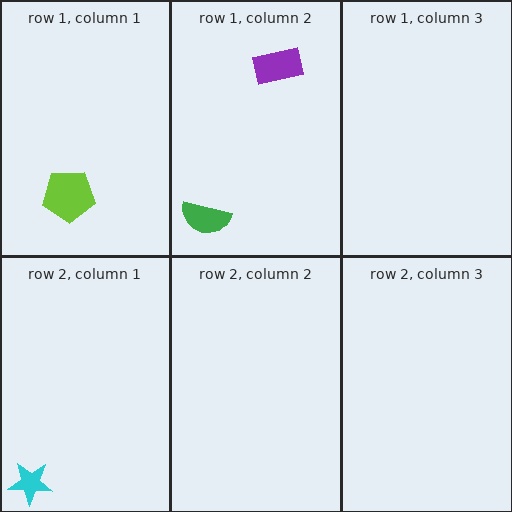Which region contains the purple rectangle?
The row 1, column 2 region.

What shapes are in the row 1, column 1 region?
The lime pentagon.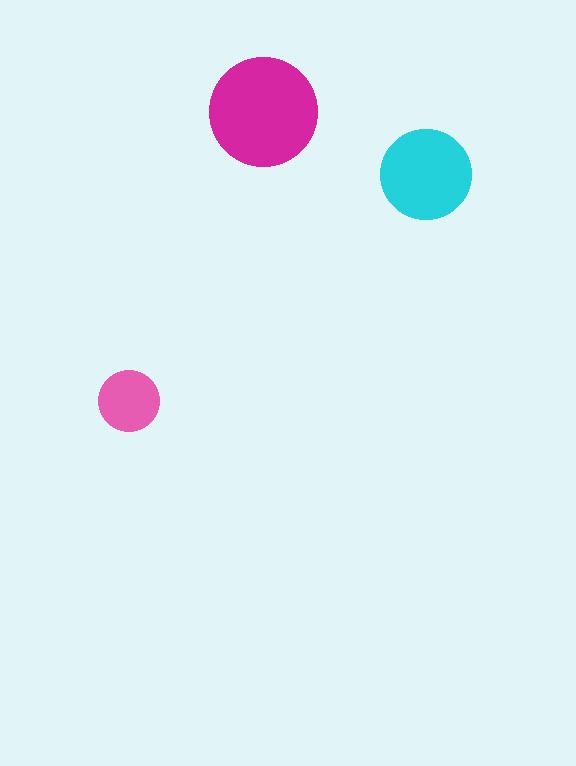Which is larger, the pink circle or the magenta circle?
The magenta one.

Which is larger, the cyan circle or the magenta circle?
The magenta one.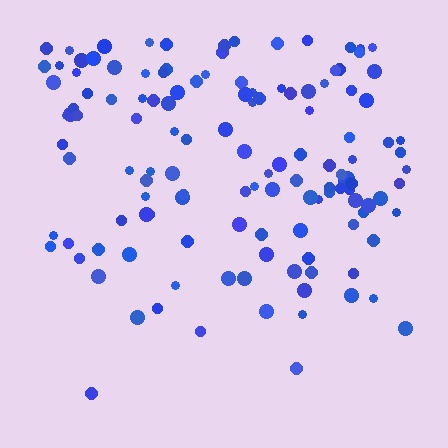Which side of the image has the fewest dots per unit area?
The bottom.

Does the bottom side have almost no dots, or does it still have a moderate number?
Still a moderate number, just noticeably fewer than the top.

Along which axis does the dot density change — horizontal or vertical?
Vertical.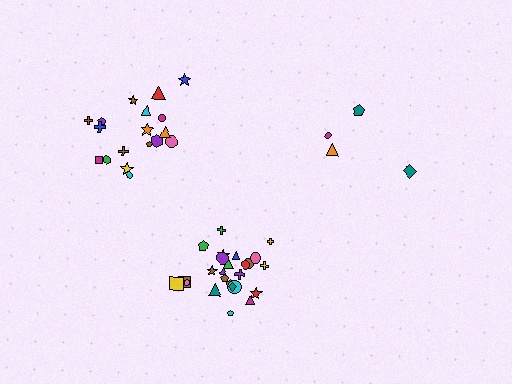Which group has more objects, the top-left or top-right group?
The top-left group.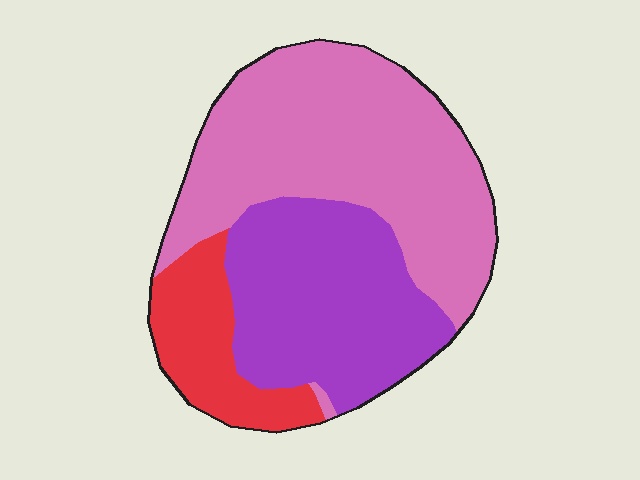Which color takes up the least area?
Red, at roughly 15%.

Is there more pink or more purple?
Pink.